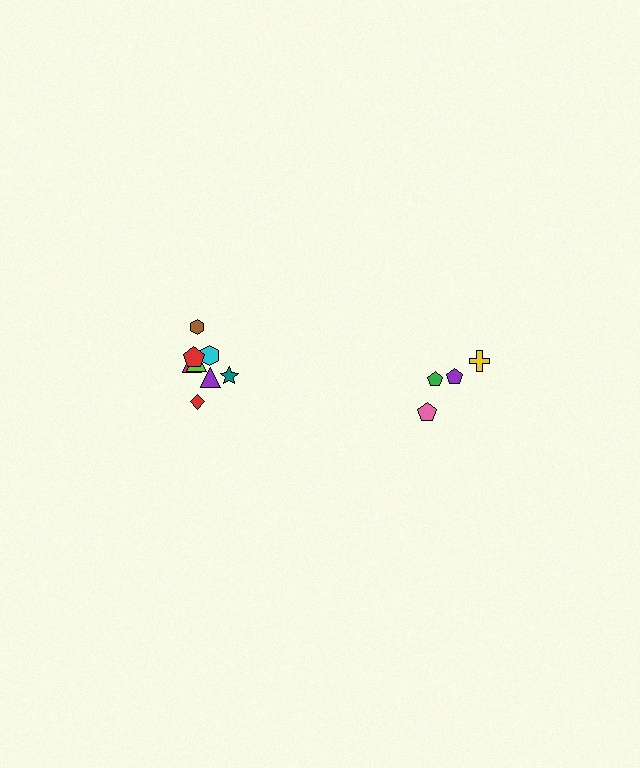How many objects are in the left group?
There are 8 objects.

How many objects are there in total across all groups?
There are 12 objects.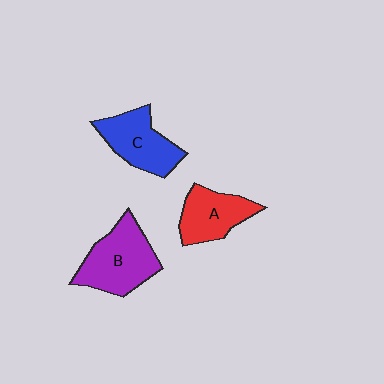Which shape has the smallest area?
Shape A (red).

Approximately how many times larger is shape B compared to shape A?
Approximately 1.4 times.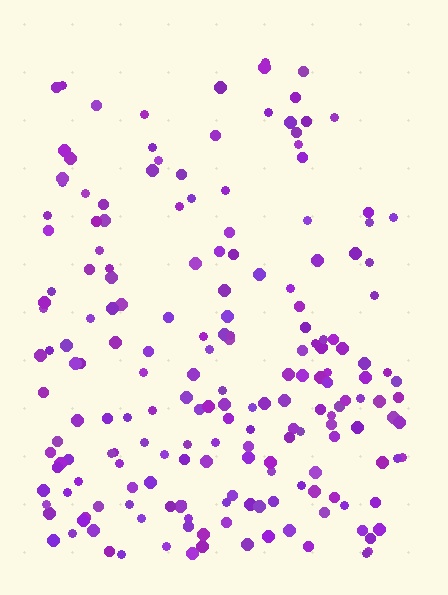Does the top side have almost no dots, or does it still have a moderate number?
Still a moderate number, just noticeably fewer than the bottom.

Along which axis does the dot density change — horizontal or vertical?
Vertical.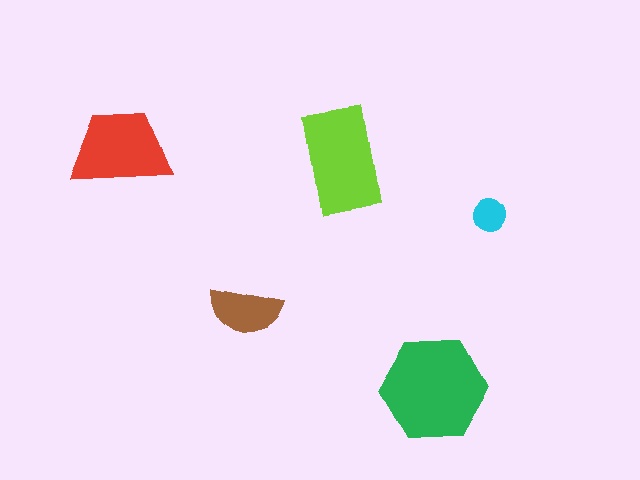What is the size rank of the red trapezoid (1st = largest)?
3rd.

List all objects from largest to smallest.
The green hexagon, the lime rectangle, the red trapezoid, the brown semicircle, the cyan circle.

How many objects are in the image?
There are 5 objects in the image.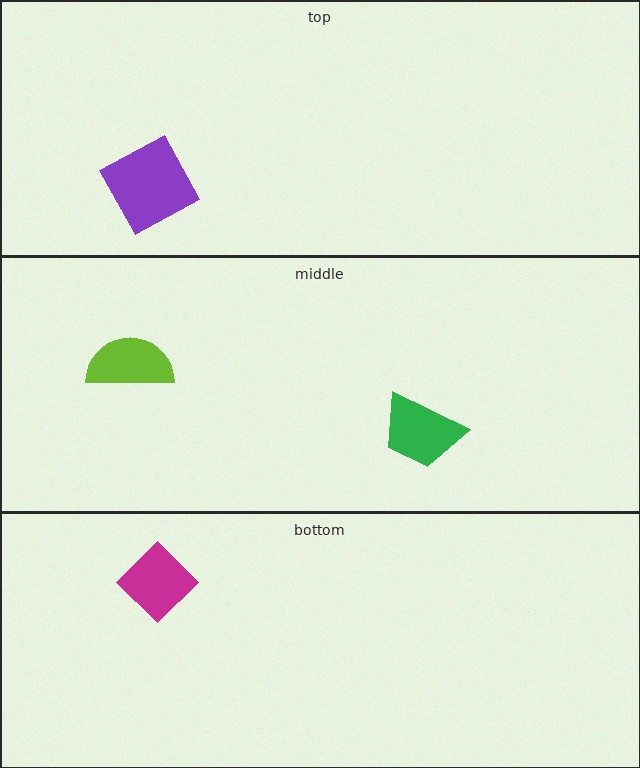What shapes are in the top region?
The purple square.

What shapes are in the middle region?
The green trapezoid, the lime semicircle.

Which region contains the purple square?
The top region.